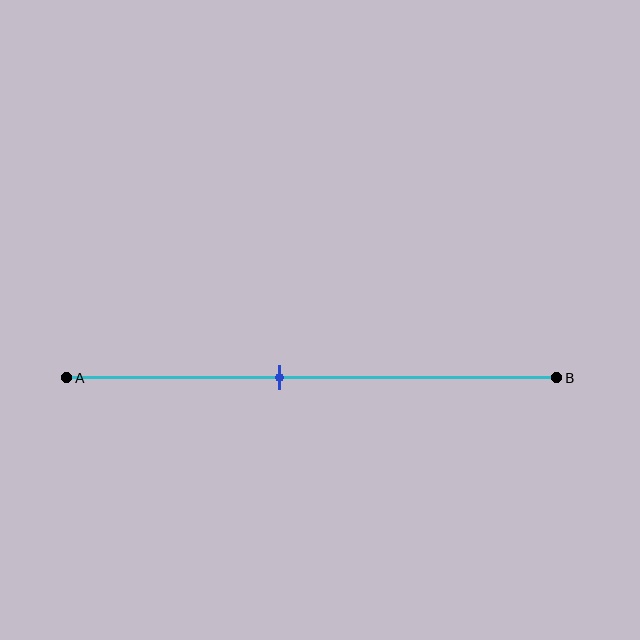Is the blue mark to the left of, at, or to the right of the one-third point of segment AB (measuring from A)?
The blue mark is to the right of the one-third point of segment AB.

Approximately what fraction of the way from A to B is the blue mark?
The blue mark is approximately 45% of the way from A to B.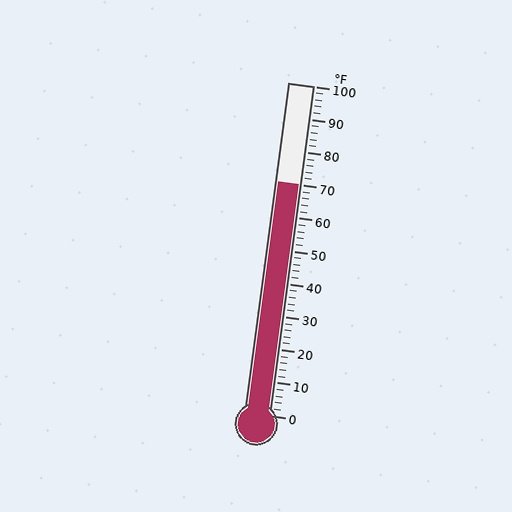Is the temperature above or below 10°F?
The temperature is above 10°F.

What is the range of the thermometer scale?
The thermometer scale ranges from 0°F to 100°F.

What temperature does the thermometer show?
The thermometer shows approximately 70°F.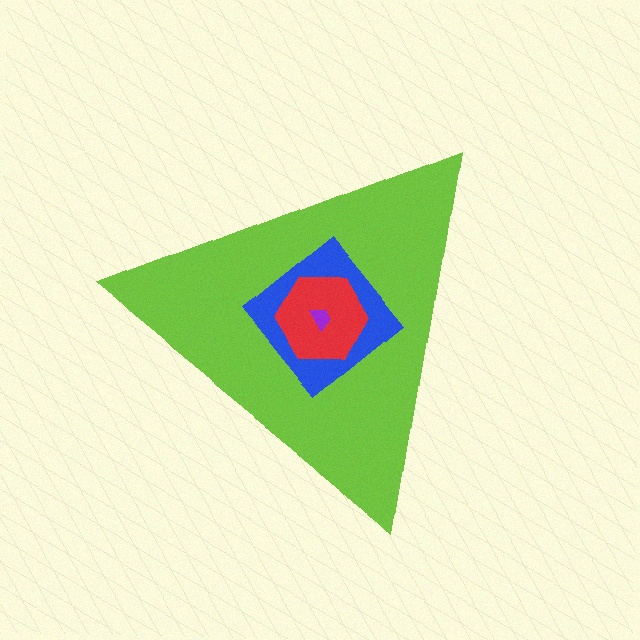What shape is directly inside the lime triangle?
The blue diamond.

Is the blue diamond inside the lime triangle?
Yes.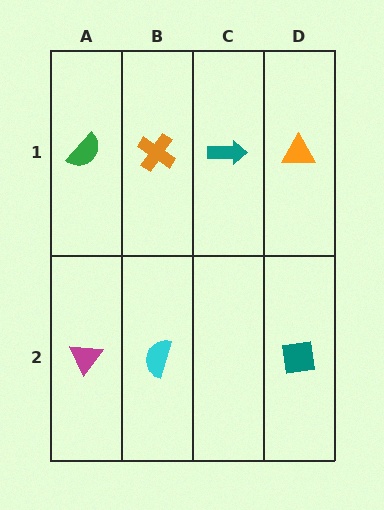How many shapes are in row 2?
3 shapes.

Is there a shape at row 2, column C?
No, that cell is empty.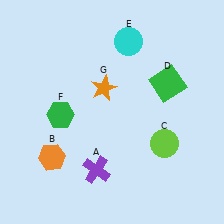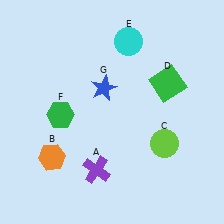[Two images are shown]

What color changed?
The star (G) changed from orange in Image 1 to blue in Image 2.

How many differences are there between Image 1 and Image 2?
There is 1 difference between the two images.